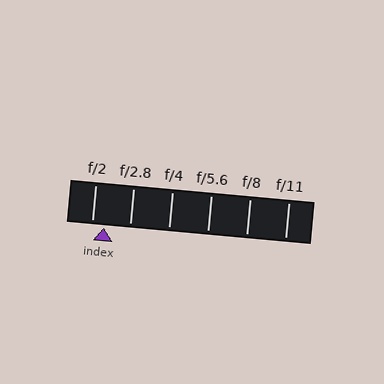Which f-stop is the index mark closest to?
The index mark is closest to f/2.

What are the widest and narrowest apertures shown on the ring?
The widest aperture shown is f/2 and the narrowest is f/11.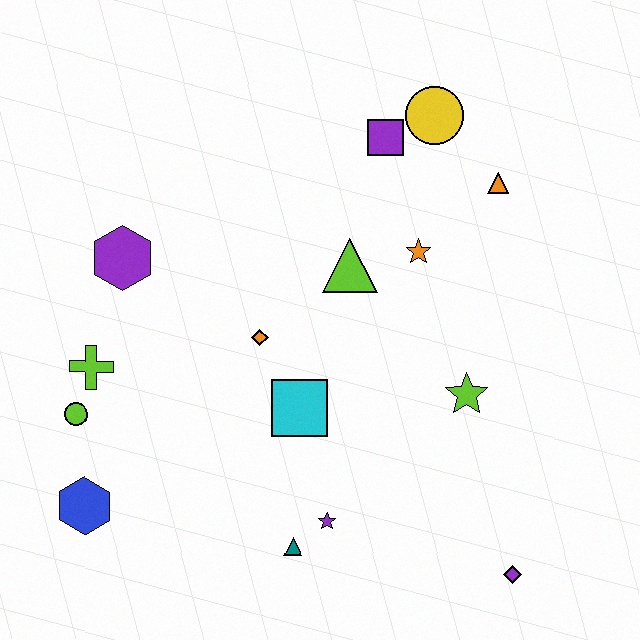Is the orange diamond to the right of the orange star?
No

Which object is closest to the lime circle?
The lime cross is closest to the lime circle.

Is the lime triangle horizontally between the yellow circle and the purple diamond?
No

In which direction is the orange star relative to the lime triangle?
The orange star is to the right of the lime triangle.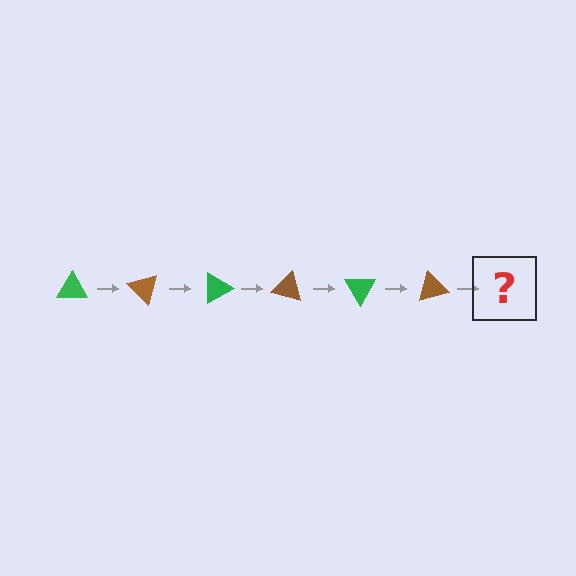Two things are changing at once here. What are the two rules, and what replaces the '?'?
The two rules are that it rotates 45 degrees each step and the color cycles through green and brown. The '?' should be a green triangle, rotated 270 degrees from the start.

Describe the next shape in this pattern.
It should be a green triangle, rotated 270 degrees from the start.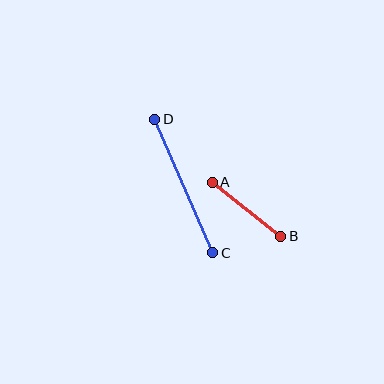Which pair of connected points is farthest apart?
Points C and D are farthest apart.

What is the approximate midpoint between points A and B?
The midpoint is at approximately (247, 209) pixels.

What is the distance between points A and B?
The distance is approximately 87 pixels.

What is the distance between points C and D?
The distance is approximately 146 pixels.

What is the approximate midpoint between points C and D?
The midpoint is at approximately (184, 186) pixels.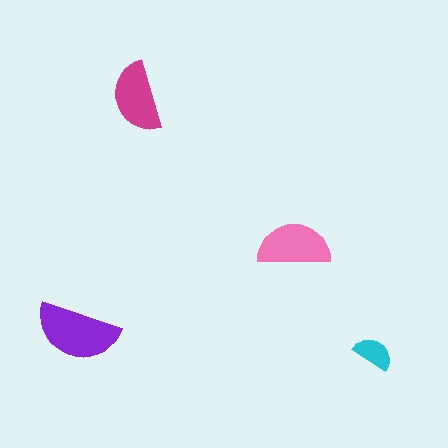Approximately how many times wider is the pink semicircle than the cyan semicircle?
About 2 times wider.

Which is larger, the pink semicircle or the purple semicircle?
The purple one.